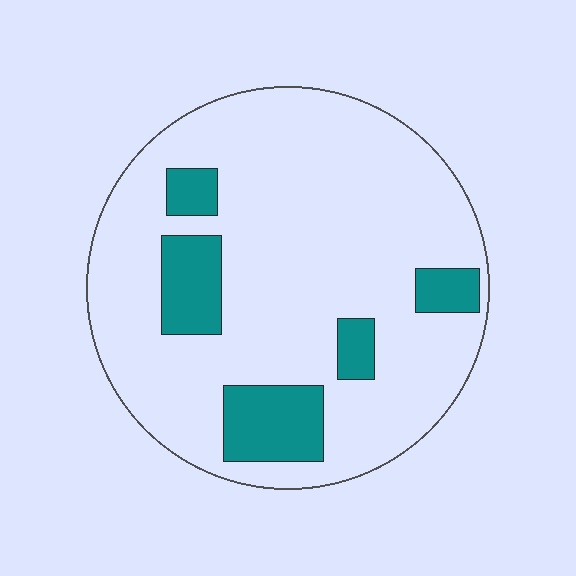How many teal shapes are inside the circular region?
5.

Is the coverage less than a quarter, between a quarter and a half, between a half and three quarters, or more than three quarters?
Less than a quarter.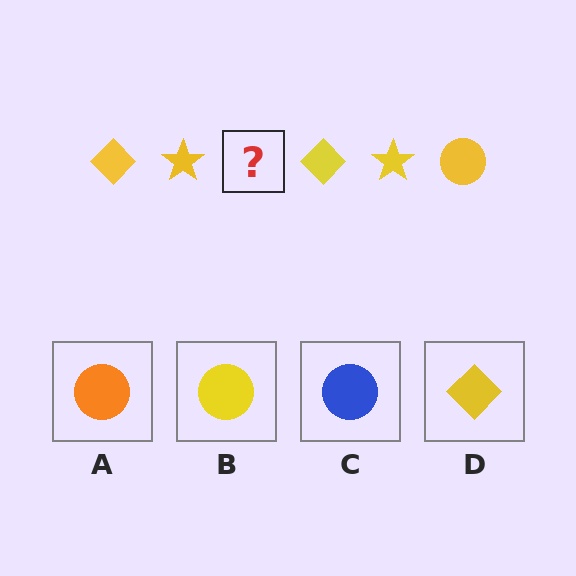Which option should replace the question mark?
Option B.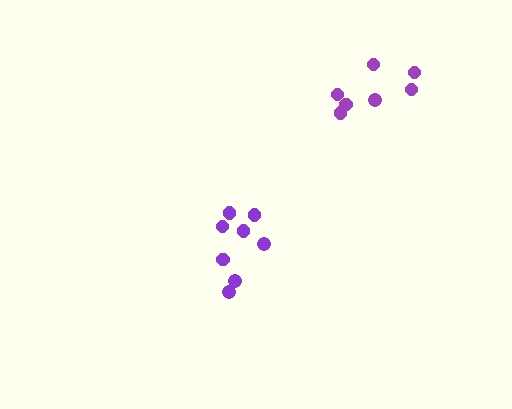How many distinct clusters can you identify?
There are 2 distinct clusters.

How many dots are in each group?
Group 1: 8 dots, Group 2: 7 dots (15 total).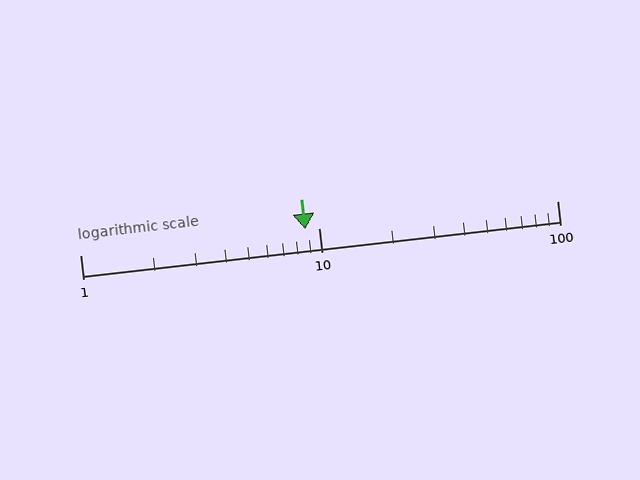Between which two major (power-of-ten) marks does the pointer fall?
The pointer is between 1 and 10.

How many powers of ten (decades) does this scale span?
The scale spans 2 decades, from 1 to 100.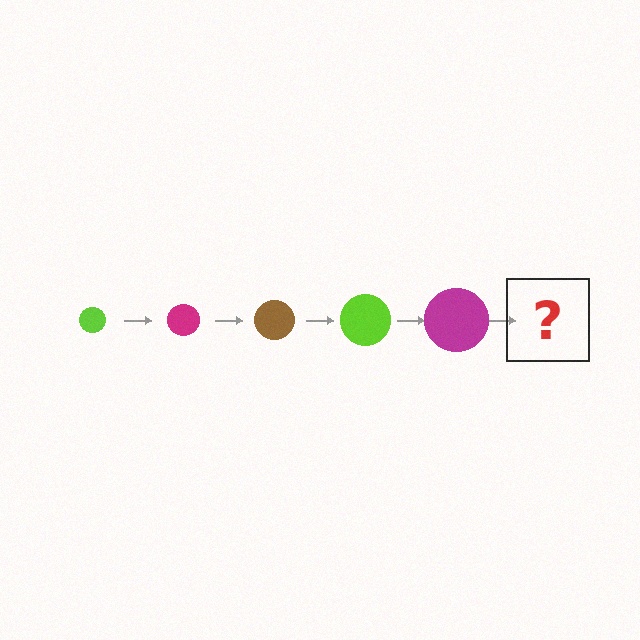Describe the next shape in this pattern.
It should be a brown circle, larger than the previous one.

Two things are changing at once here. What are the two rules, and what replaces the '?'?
The two rules are that the circle grows larger each step and the color cycles through lime, magenta, and brown. The '?' should be a brown circle, larger than the previous one.